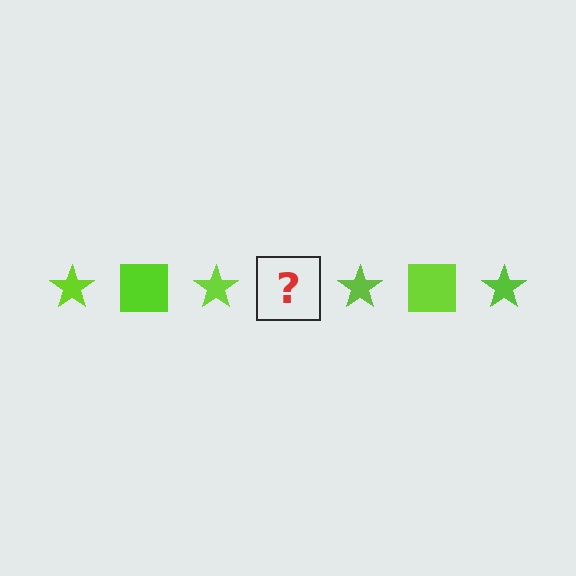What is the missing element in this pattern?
The missing element is a lime square.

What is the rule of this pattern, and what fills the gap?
The rule is that the pattern cycles through star, square shapes in lime. The gap should be filled with a lime square.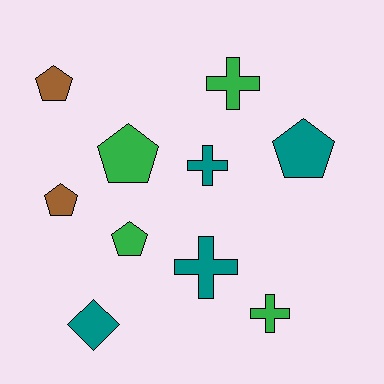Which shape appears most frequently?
Pentagon, with 5 objects.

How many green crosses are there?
There are 2 green crosses.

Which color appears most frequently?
Teal, with 4 objects.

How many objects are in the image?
There are 10 objects.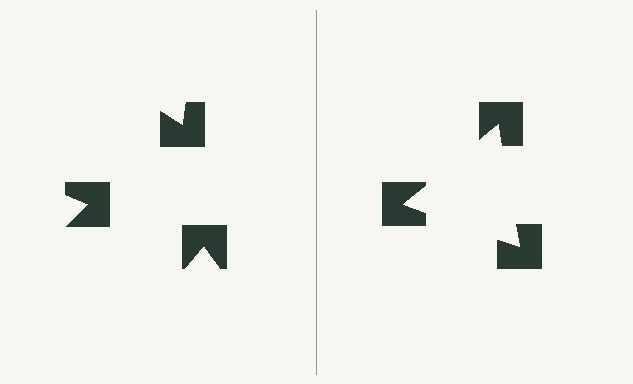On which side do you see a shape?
An illusory triangle appears on the right side. On the left side the wedge cuts are rotated, so no coherent shape forms.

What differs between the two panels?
The notched squares are positioned identically on both sides; only the wedge orientations differ. On the right they align to a triangle; on the left they are misaligned.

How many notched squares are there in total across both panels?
6 — 3 on each side.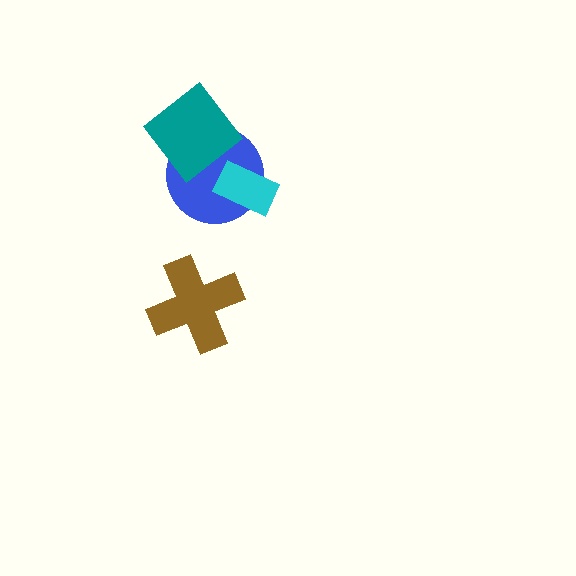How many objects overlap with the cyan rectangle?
1 object overlaps with the cyan rectangle.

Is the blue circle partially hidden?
Yes, it is partially covered by another shape.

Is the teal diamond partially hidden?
No, no other shape covers it.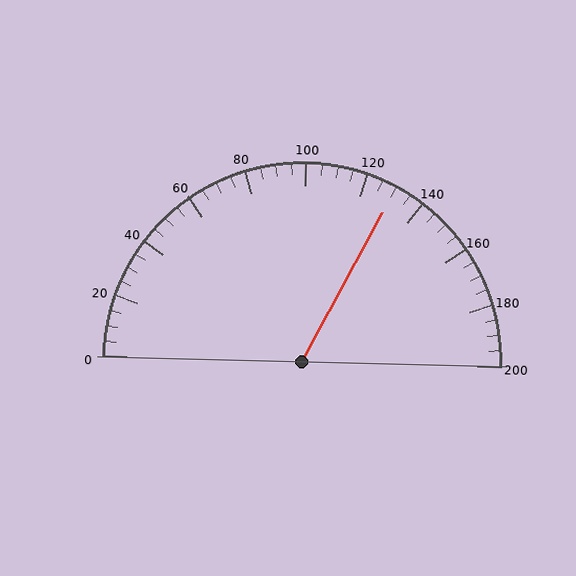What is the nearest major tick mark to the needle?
The nearest major tick mark is 120.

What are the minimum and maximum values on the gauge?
The gauge ranges from 0 to 200.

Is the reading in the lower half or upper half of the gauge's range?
The reading is in the upper half of the range (0 to 200).